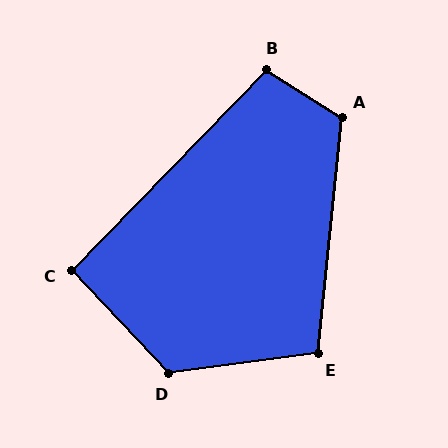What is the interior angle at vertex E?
Approximately 104 degrees (obtuse).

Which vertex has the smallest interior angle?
C, at approximately 92 degrees.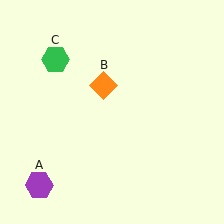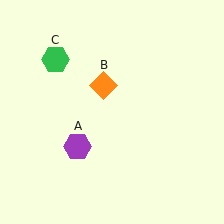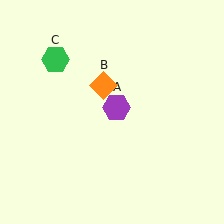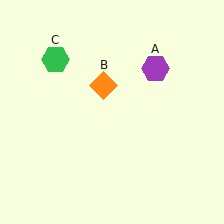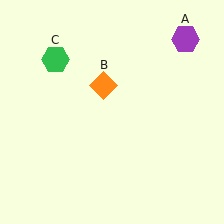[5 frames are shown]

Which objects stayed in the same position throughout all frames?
Orange diamond (object B) and green hexagon (object C) remained stationary.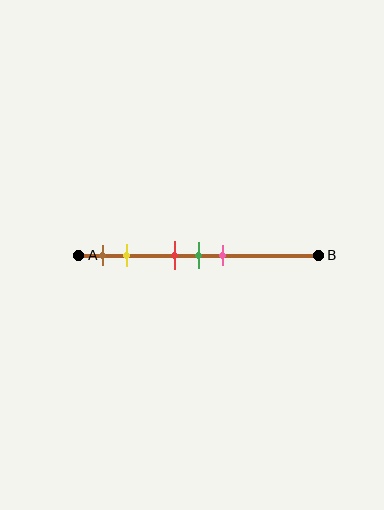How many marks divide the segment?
There are 5 marks dividing the segment.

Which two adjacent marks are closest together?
The red and green marks are the closest adjacent pair.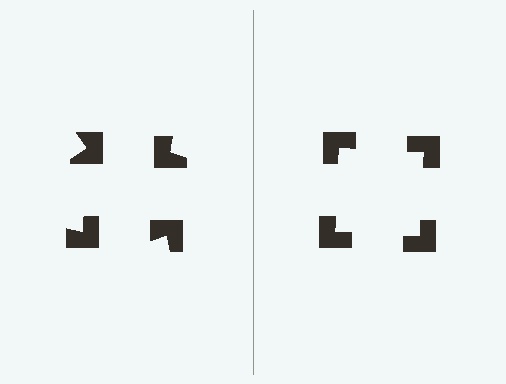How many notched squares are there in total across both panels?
8 — 4 on each side.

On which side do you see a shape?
An illusory square appears on the right side. On the left side the wedge cuts are rotated, so no coherent shape forms.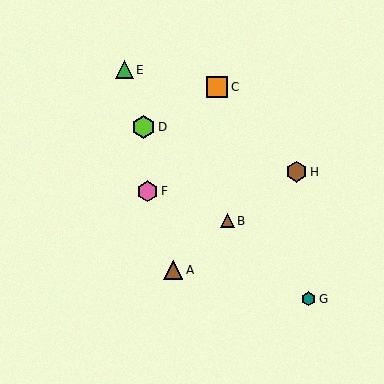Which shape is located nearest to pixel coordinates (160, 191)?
The pink hexagon (labeled F) at (148, 191) is nearest to that location.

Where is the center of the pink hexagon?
The center of the pink hexagon is at (148, 191).